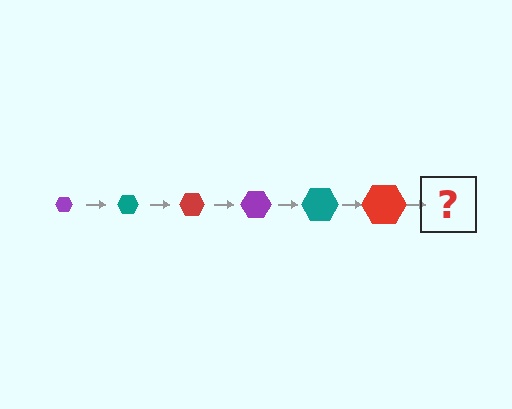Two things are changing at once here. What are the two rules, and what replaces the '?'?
The two rules are that the hexagon grows larger each step and the color cycles through purple, teal, and red. The '?' should be a purple hexagon, larger than the previous one.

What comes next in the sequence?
The next element should be a purple hexagon, larger than the previous one.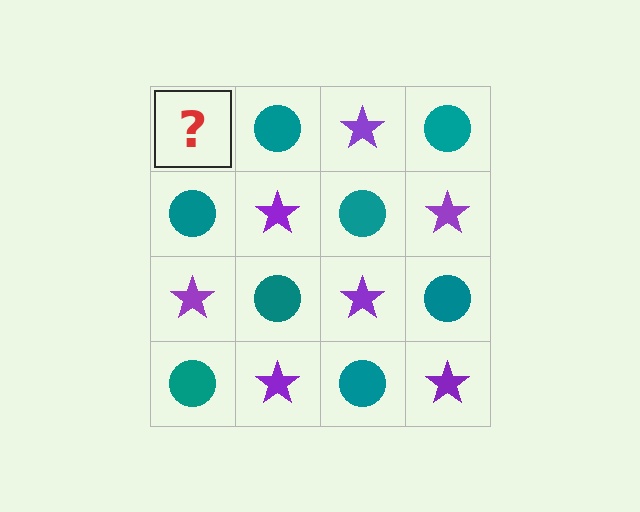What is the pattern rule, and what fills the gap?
The rule is that it alternates purple star and teal circle in a checkerboard pattern. The gap should be filled with a purple star.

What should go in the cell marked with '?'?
The missing cell should contain a purple star.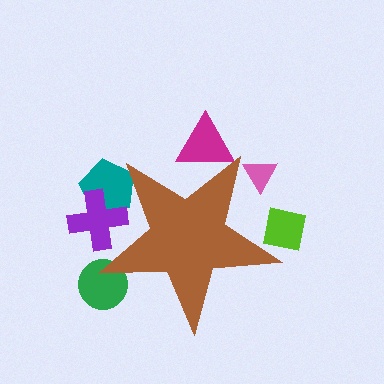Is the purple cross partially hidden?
Yes, the purple cross is partially hidden behind the brown star.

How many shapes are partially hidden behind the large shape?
6 shapes are partially hidden.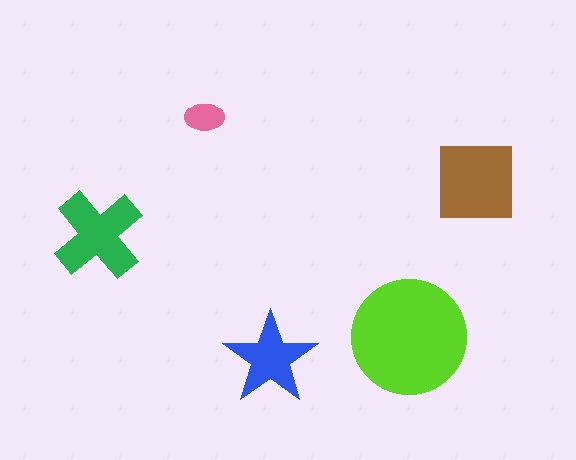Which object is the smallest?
The pink ellipse.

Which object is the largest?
The lime circle.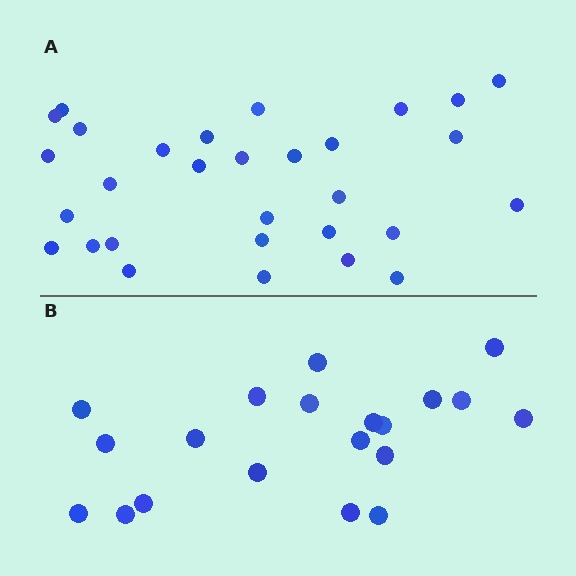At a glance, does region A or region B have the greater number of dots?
Region A (the top region) has more dots.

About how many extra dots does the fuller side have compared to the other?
Region A has roughly 10 or so more dots than region B.